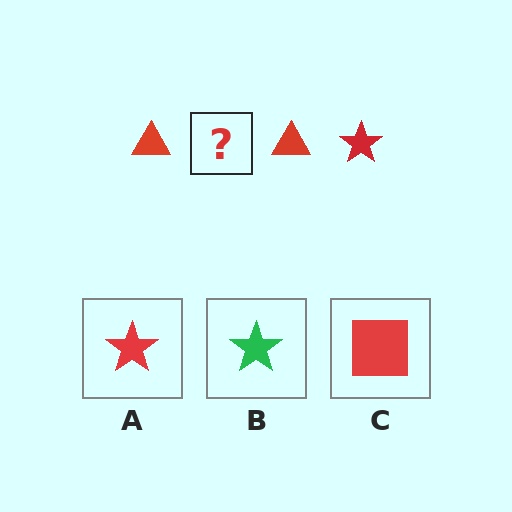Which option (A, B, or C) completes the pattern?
A.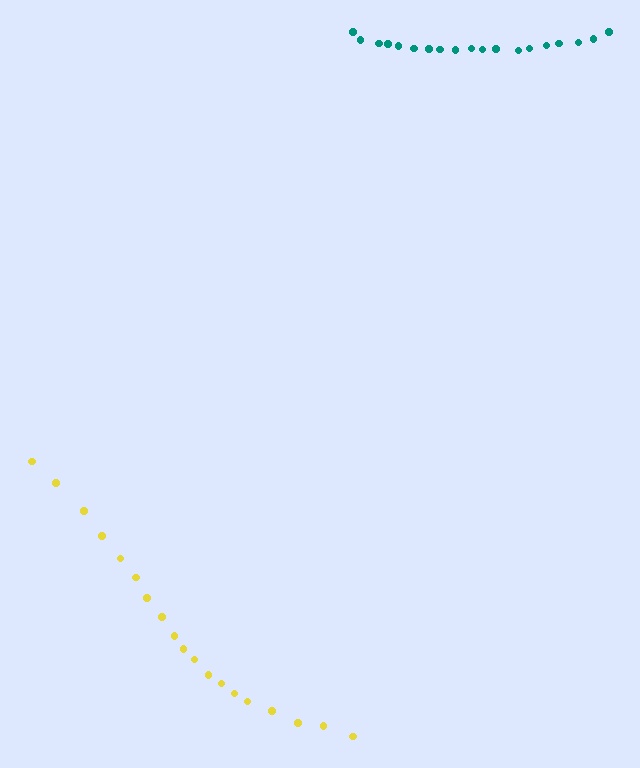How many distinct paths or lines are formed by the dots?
There are 2 distinct paths.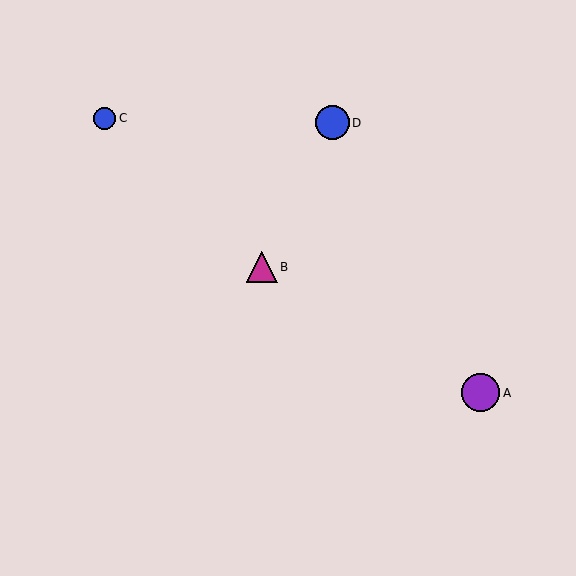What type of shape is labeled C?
Shape C is a blue circle.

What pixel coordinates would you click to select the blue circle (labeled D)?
Click at (333, 123) to select the blue circle D.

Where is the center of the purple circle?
The center of the purple circle is at (480, 393).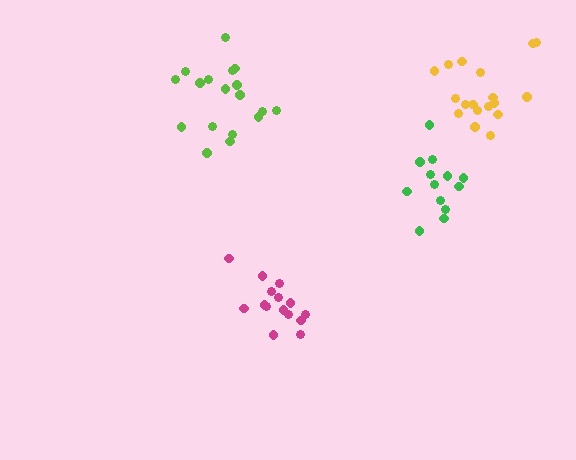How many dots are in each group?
Group 1: 15 dots, Group 2: 18 dots, Group 3: 13 dots, Group 4: 18 dots (64 total).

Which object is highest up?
The lime cluster is topmost.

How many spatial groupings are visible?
There are 4 spatial groupings.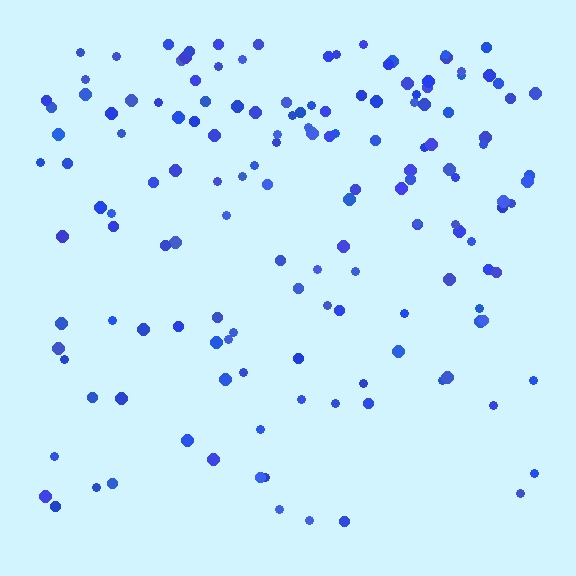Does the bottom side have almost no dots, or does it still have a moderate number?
Still a moderate number, just noticeably fewer than the top.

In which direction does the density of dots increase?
From bottom to top, with the top side densest.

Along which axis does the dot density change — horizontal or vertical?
Vertical.